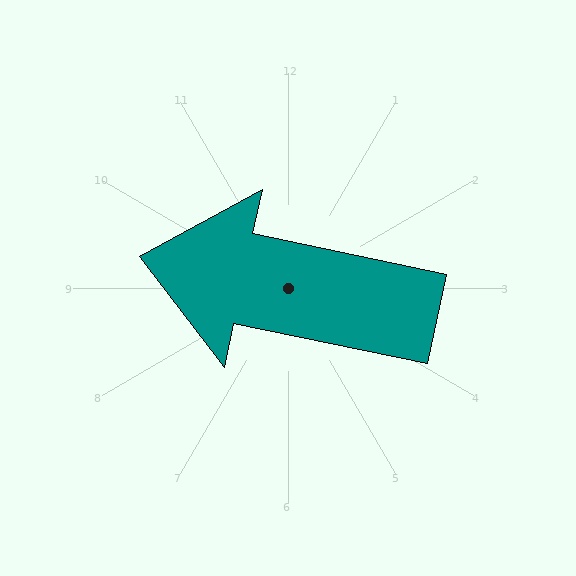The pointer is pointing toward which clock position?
Roughly 9 o'clock.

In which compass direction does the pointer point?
West.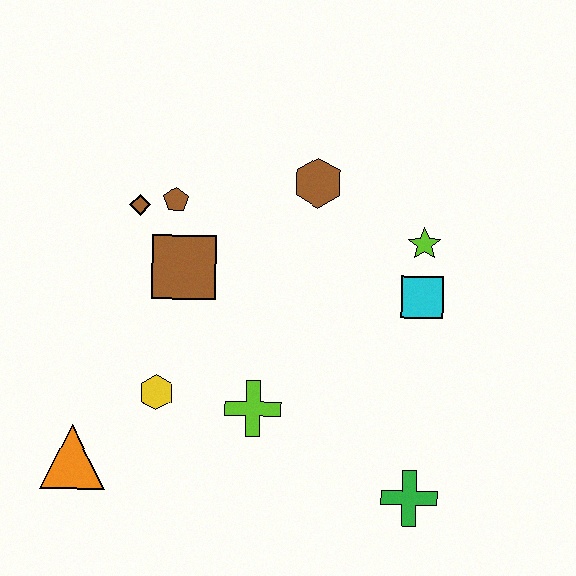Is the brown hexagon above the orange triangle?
Yes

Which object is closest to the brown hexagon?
The lime star is closest to the brown hexagon.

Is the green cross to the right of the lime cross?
Yes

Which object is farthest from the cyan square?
The orange triangle is farthest from the cyan square.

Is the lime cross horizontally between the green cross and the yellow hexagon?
Yes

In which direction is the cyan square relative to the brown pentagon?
The cyan square is to the right of the brown pentagon.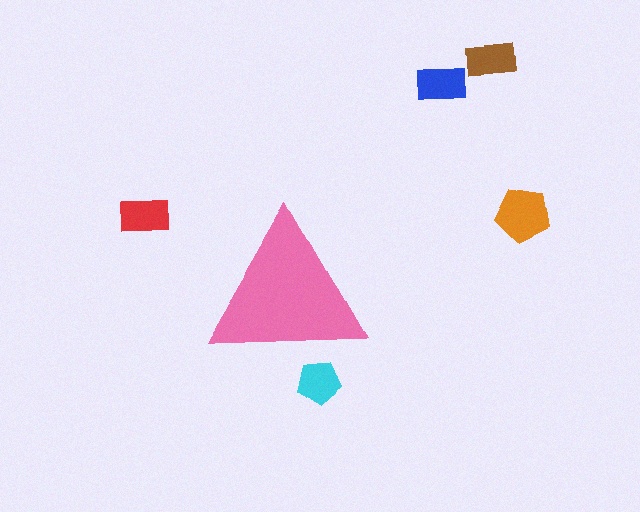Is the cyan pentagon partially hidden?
Yes, the cyan pentagon is partially hidden behind the pink triangle.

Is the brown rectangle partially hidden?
No, the brown rectangle is fully visible.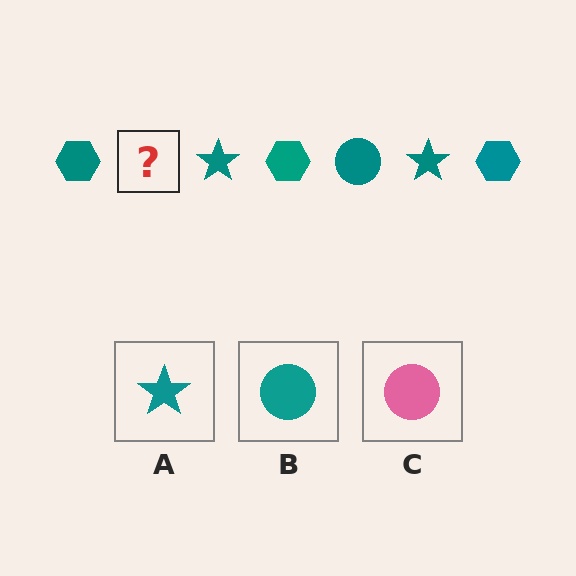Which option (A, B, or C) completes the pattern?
B.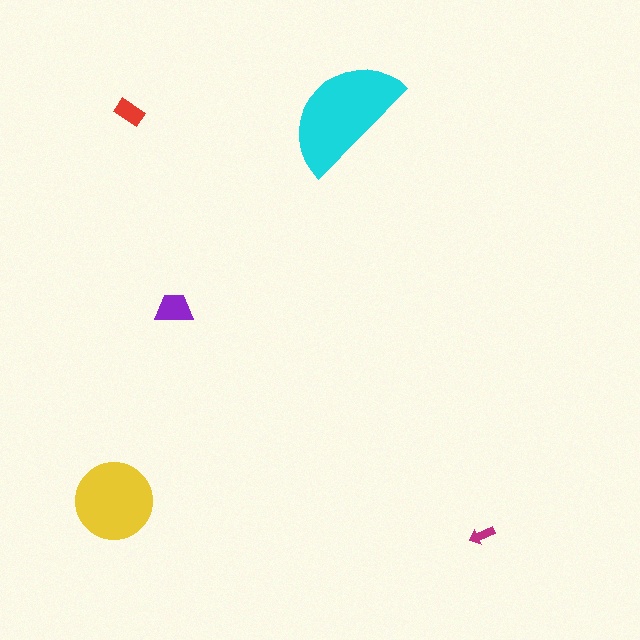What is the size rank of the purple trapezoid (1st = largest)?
3rd.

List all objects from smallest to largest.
The magenta arrow, the red rectangle, the purple trapezoid, the yellow circle, the cyan semicircle.